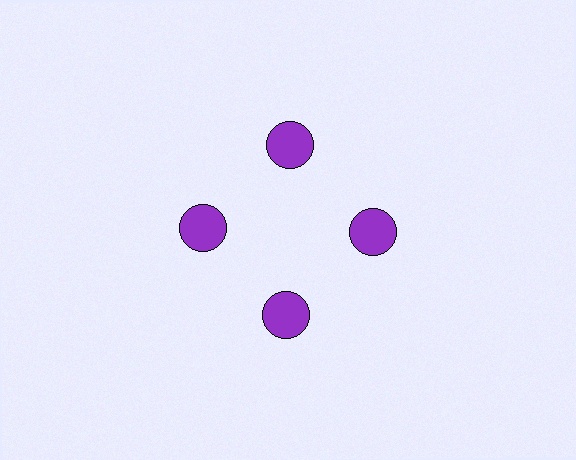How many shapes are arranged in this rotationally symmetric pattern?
There are 4 shapes, arranged in 4 groups of 1.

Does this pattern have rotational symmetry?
Yes, this pattern has 4-fold rotational symmetry. It looks the same after rotating 90 degrees around the center.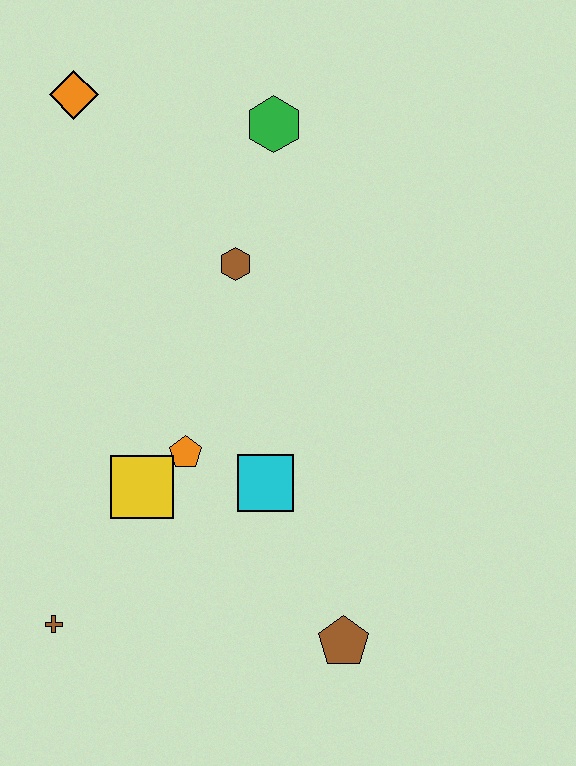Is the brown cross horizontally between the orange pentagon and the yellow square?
No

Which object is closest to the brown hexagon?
The green hexagon is closest to the brown hexagon.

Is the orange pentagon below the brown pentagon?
No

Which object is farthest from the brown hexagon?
The brown cross is farthest from the brown hexagon.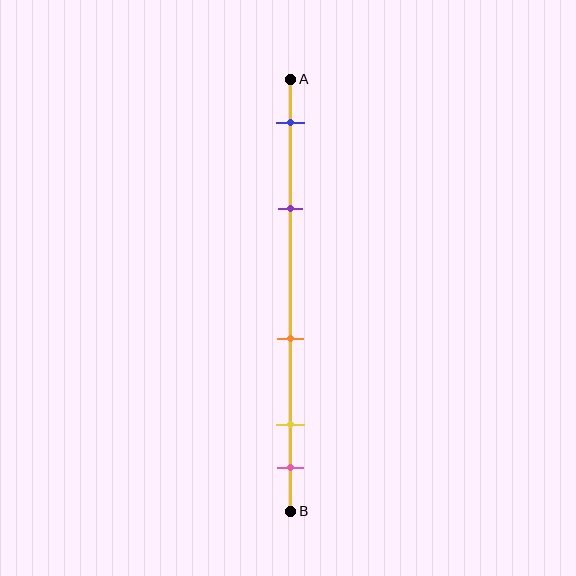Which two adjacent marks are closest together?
The yellow and pink marks are the closest adjacent pair.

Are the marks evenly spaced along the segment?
No, the marks are not evenly spaced.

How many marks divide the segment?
There are 5 marks dividing the segment.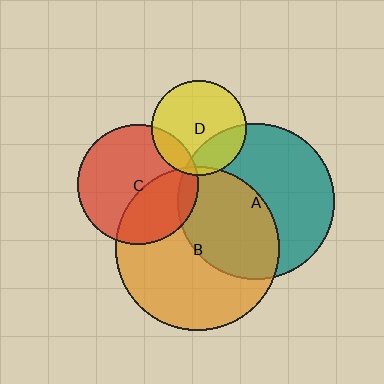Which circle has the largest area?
Circle B (orange).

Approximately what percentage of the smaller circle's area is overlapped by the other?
Approximately 5%.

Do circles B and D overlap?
Yes.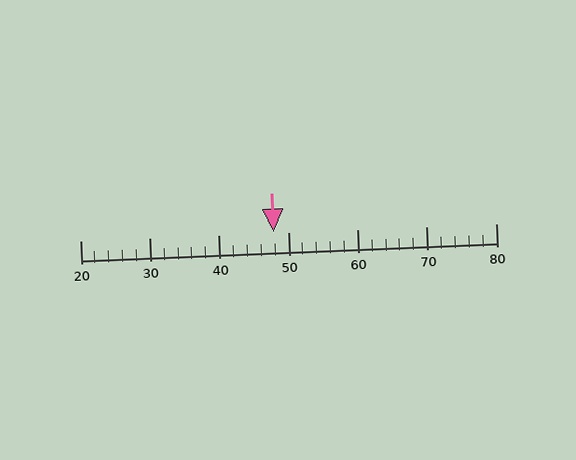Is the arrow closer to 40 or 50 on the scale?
The arrow is closer to 50.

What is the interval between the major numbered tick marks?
The major tick marks are spaced 10 units apart.